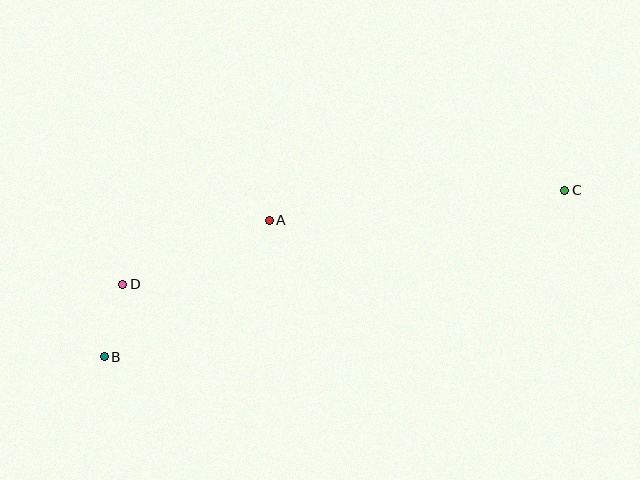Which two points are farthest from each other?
Points B and C are farthest from each other.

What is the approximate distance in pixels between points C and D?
The distance between C and D is approximately 452 pixels.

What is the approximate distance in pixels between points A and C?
The distance between A and C is approximately 297 pixels.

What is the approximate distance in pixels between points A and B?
The distance between A and B is approximately 214 pixels.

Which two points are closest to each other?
Points B and D are closest to each other.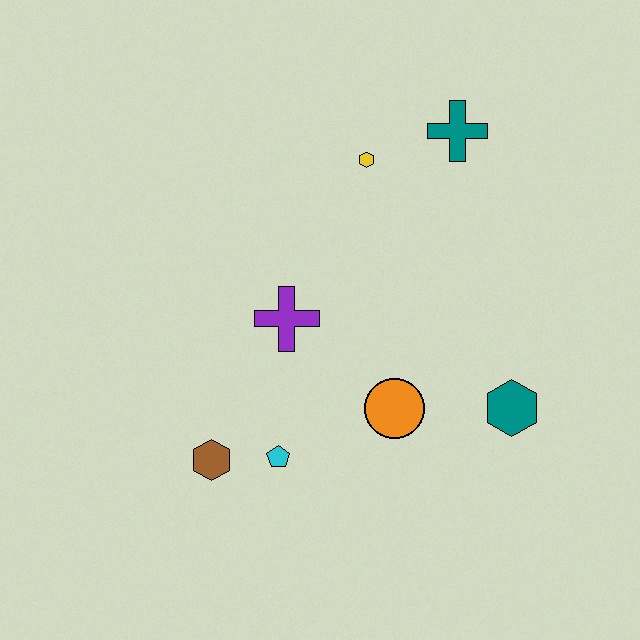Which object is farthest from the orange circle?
The teal cross is farthest from the orange circle.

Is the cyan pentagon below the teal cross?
Yes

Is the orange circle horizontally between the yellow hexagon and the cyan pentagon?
No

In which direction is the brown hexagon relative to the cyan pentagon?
The brown hexagon is to the left of the cyan pentagon.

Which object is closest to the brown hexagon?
The cyan pentagon is closest to the brown hexagon.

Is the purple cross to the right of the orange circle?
No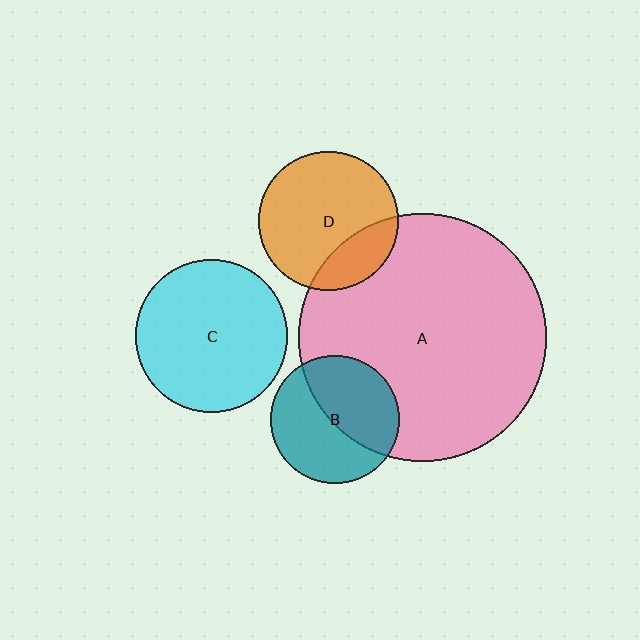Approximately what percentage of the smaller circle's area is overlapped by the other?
Approximately 50%.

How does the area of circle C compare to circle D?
Approximately 1.2 times.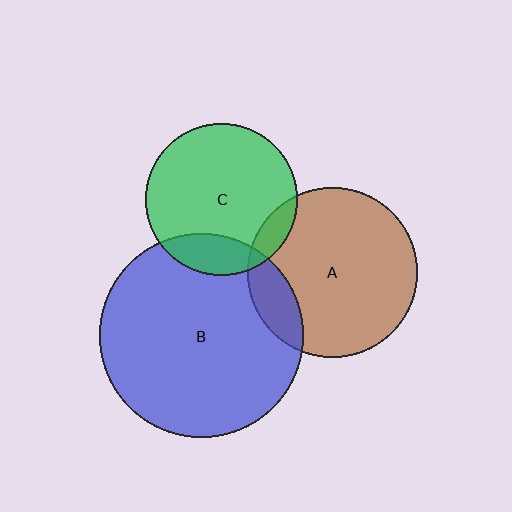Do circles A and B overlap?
Yes.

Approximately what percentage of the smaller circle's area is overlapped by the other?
Approximately 15%.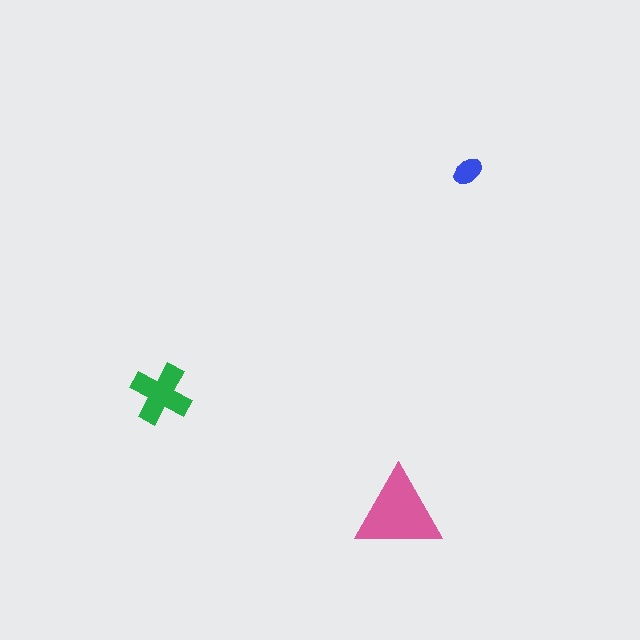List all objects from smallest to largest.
The blue ellipse, the green cross, the pink triangle.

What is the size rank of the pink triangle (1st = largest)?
1st.